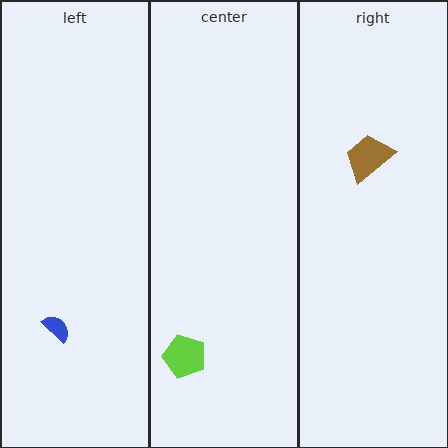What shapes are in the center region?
The lime pentagon.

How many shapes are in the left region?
1.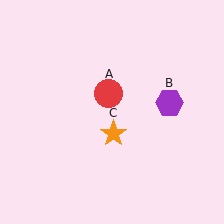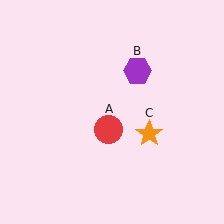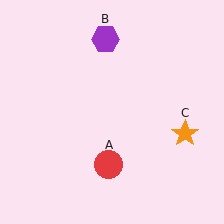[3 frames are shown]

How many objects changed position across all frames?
3 objects changed position: red circle (object A), purple hexagon (object B), orange star (object C).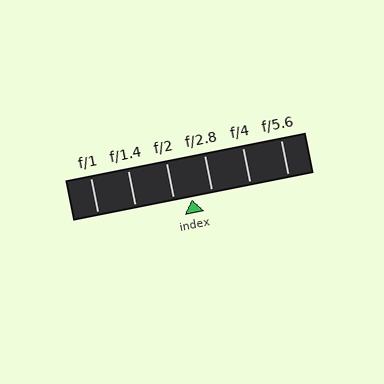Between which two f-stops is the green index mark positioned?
The index mark is between f/2 and f/2.8.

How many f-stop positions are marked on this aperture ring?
There are 6 f-stop positions marked.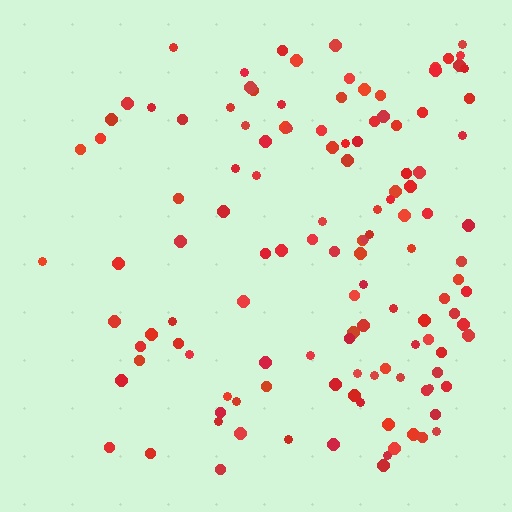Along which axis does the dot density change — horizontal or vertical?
Horizontal.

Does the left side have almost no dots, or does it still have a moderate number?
Still a moderate number, just noticeably fewer than the right.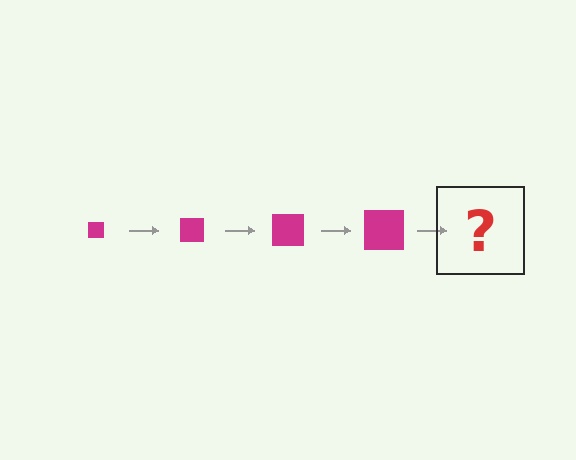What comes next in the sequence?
The next element should be a magenta square, larger than the previous one.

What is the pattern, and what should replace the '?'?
The pattern is that the square gets progressively larger each step. The '?' should be a magenta square, larger than the previous one.